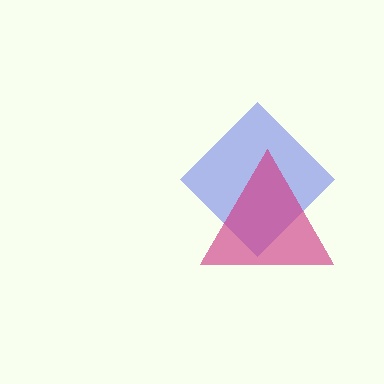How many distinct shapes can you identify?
There are 2 distinct shapes: a blue diamond, a magenta triangle.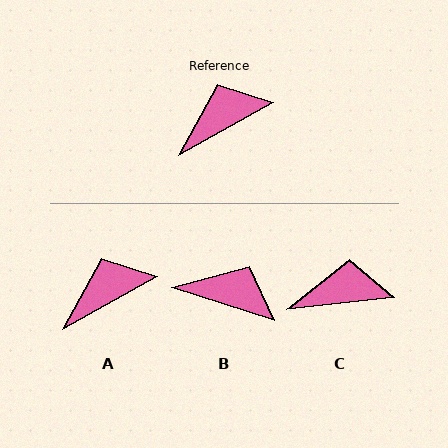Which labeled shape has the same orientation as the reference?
A.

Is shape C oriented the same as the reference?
No, it is off by about 23 degrees.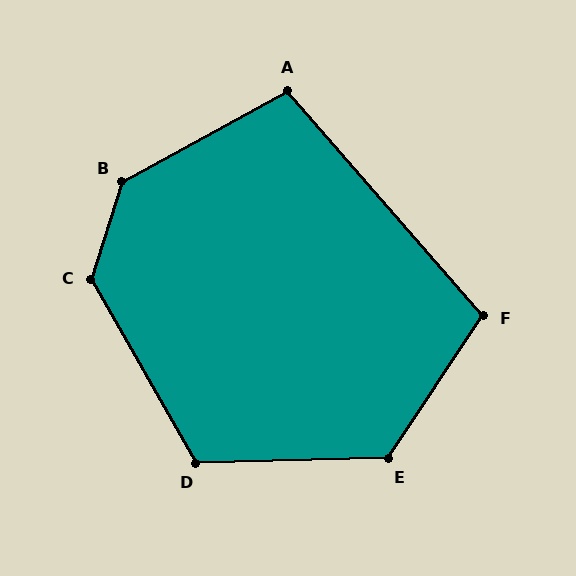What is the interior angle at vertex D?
Approximately 119 degrees (obtuse).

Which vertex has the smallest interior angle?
A, at approximately 102 degrees.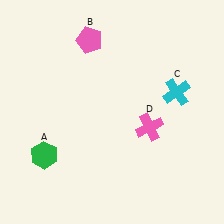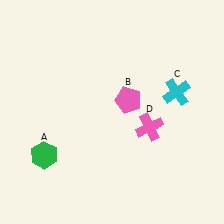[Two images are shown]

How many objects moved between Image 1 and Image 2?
1 object moved between the two images.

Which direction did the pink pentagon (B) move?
The pink pentagon (B) moved down.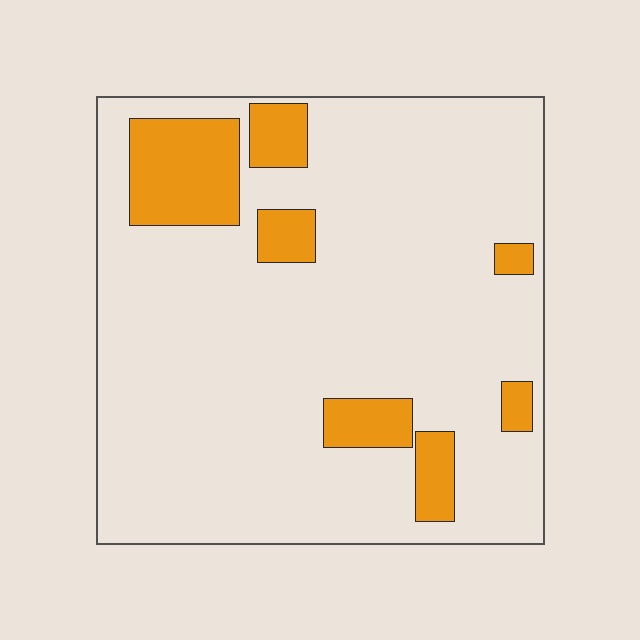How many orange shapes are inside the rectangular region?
7.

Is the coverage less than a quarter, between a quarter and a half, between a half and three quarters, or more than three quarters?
Less than a quarter.